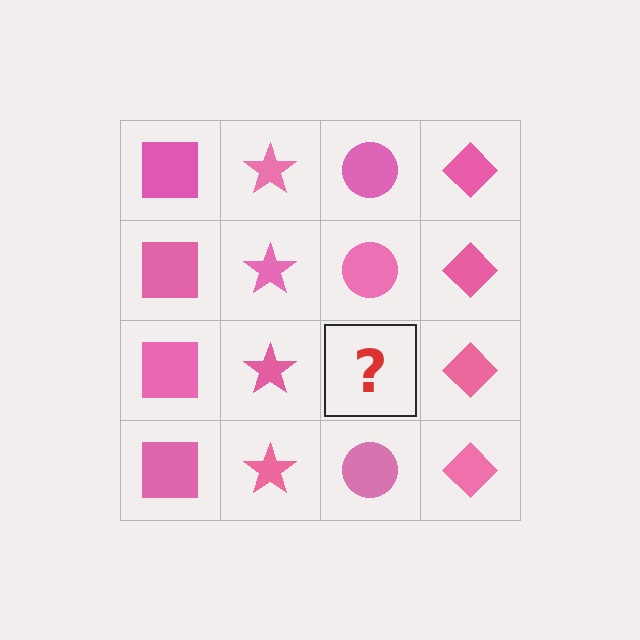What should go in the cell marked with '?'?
The missing cell should contain a pink circle.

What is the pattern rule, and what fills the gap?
The rule is that each column has a consistent shape. The gap should be filled with a pink circle.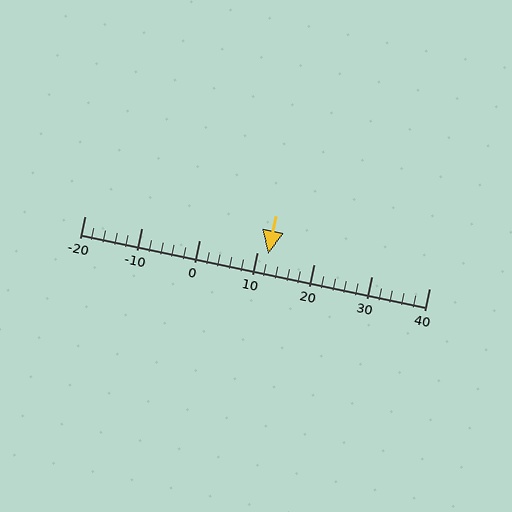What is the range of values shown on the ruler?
The ruler shows values from -20 to 40.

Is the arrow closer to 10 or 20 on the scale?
The arrow is closer to 10.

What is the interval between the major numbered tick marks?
The major tick marks are spaced 10 units apart.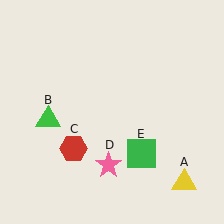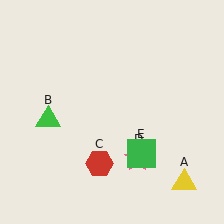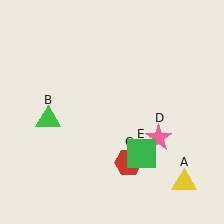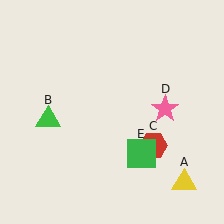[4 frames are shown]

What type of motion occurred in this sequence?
The red hexagon (object C), pink star (object D) rotated counterclockwise around the center of the scene.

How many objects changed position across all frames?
2 objects changed position: red hexagon (object C), pink star (object D).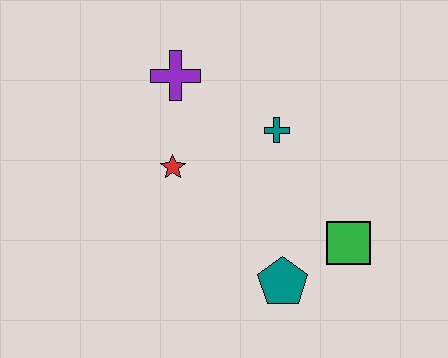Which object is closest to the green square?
The teal pentagon is closest to the green square.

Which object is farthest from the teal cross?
The teal pentagon is farthest from the teal cross.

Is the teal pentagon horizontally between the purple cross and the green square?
Yes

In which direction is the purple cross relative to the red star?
The purple cross is above the red star.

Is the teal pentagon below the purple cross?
Yes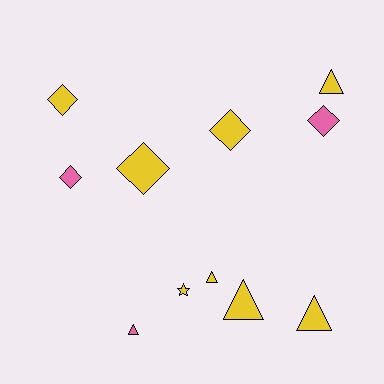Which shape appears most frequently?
Diamond, with 5 objects.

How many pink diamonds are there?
There are 2 pink diamonds.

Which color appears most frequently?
Yellow, with 8 objects.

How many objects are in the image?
There are 11 objects.